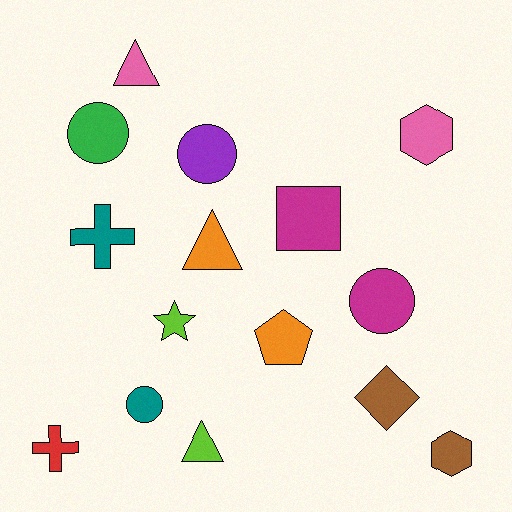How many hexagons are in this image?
There are 2 hexagons.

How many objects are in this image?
There are 15 objects.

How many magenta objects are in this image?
There are 2 magenta objects.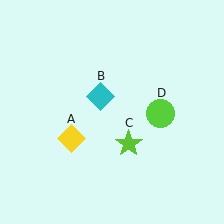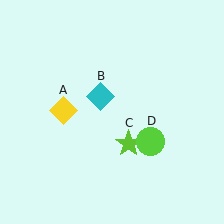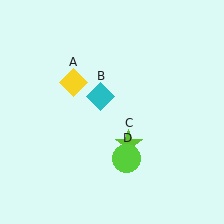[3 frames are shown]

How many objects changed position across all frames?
2 objects changed position: yellow diamond (object A), lime circle (object D).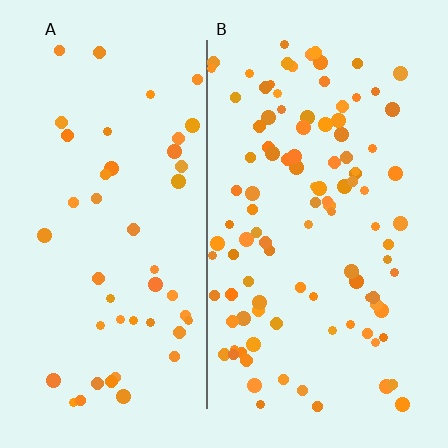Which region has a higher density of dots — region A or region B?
B (the right).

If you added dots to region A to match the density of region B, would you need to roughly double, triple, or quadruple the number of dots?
Approximately double.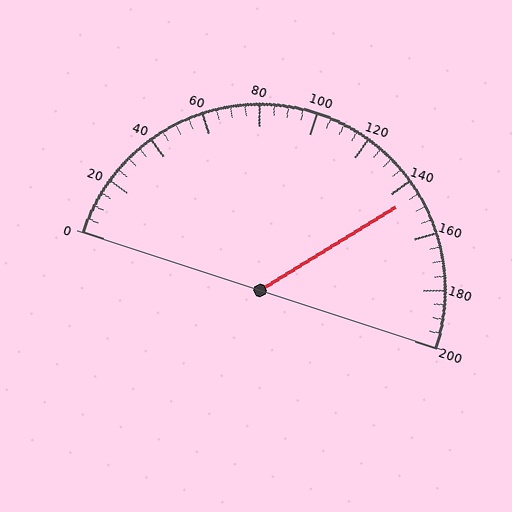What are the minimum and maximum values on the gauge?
The gauge ranges from 0 to 200.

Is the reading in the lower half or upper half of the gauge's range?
The reading is in the upper half of the range (0 to 200).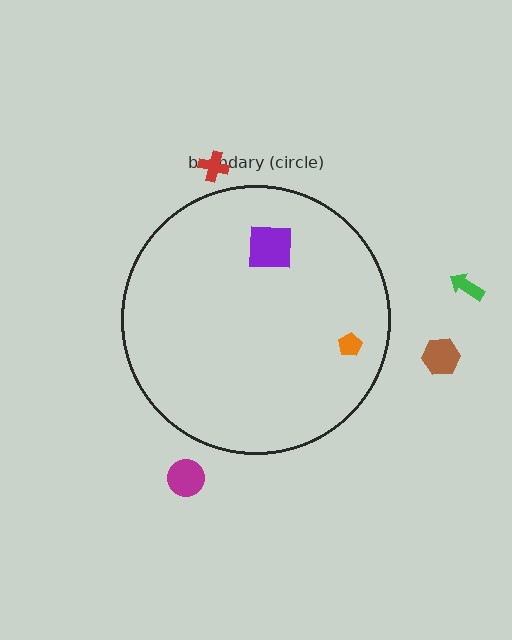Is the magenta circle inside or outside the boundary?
Outside.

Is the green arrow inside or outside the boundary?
Outside.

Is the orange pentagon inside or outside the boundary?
Inside.